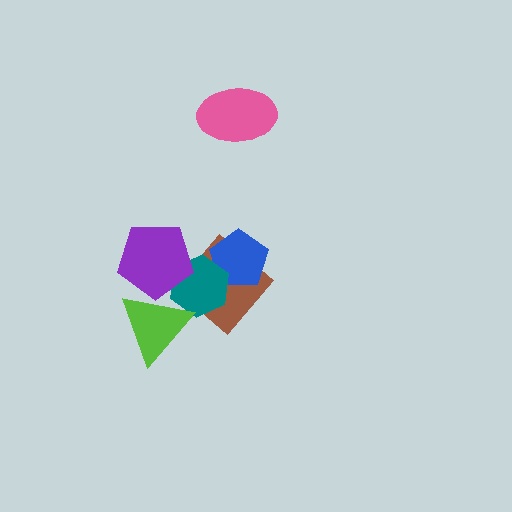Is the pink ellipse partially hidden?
No, no other shape covers it.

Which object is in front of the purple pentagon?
The lime triangle is in front of the purple pentagon.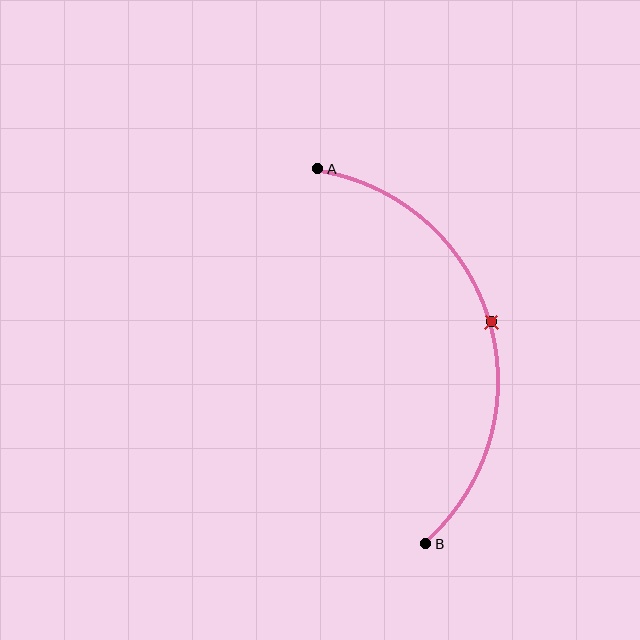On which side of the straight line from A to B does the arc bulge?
The arc bulges to the right of the straight line connecting A and B.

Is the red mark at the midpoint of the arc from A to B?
Yes. The red mark lies on the arc at equal arc-length from both A and B — it is the arc midpoint.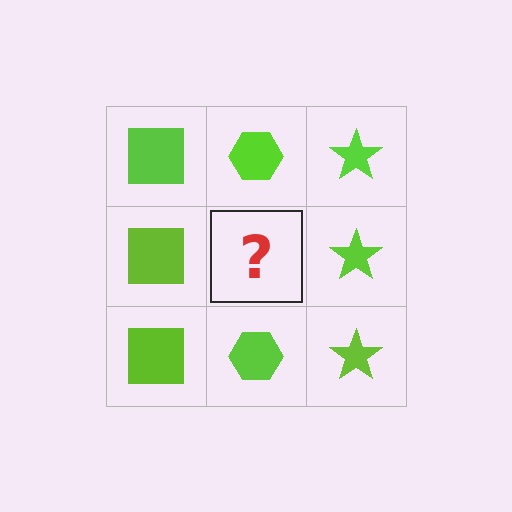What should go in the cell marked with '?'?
The missing cell should contain a lime hexagon.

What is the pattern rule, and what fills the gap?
The rule is that each column has a consistent shape. The gap should be filled with a lime hexagon.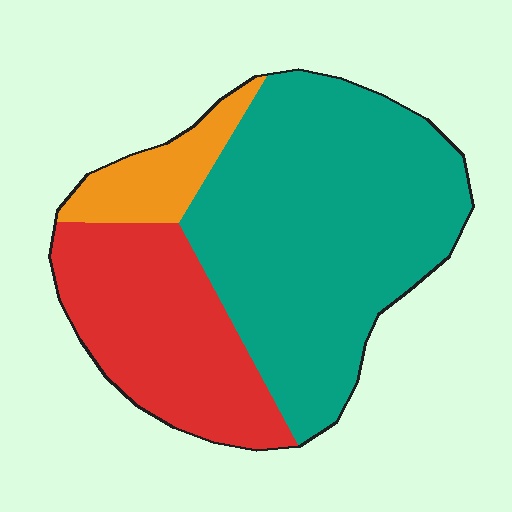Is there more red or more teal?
Teal.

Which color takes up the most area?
Teal, at roughly 60%.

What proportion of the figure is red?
Red covers about 30% of the figure.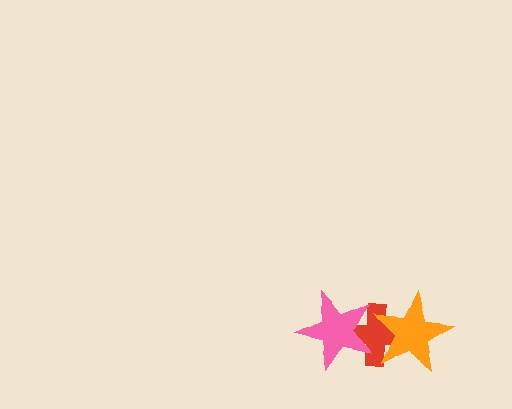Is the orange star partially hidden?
No, no other shape covers it.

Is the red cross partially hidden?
Yes, it is partially covered by another shape.